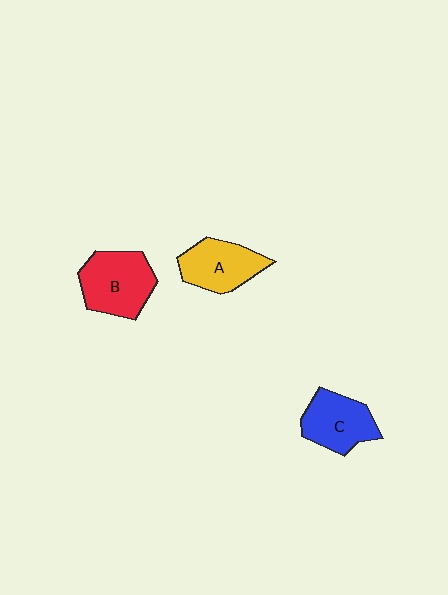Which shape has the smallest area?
Shape C (blue).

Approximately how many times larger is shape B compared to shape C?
Approximately 1.2 times.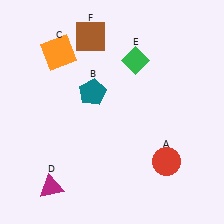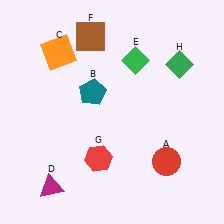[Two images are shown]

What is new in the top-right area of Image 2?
A green diamond (H) was added in the top-right area of Image 2.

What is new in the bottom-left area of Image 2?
A red hexagon (G) was added in the bottom-left area of Image 2.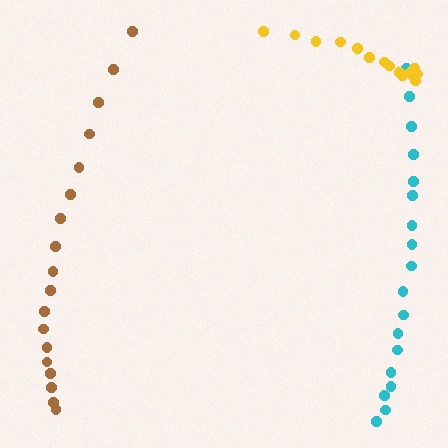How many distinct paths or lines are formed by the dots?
There are 3 distinct paths.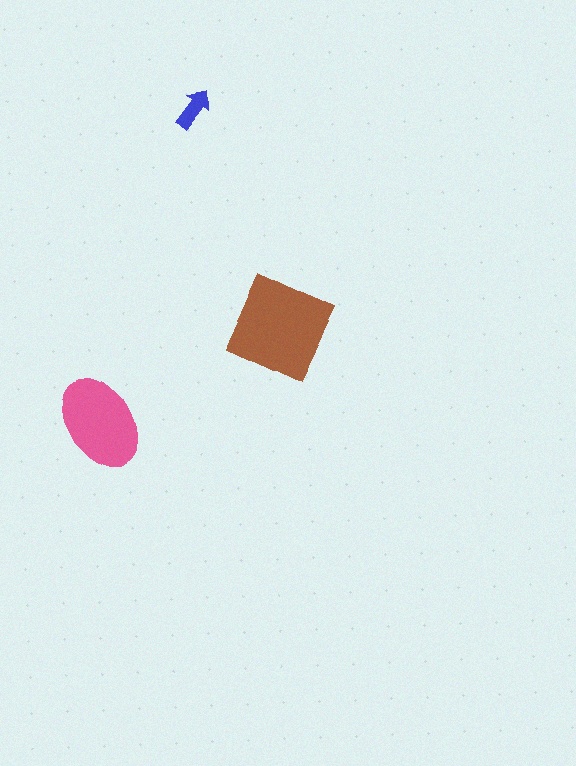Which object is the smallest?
The blue arrow.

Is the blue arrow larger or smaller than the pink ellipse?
Smaller.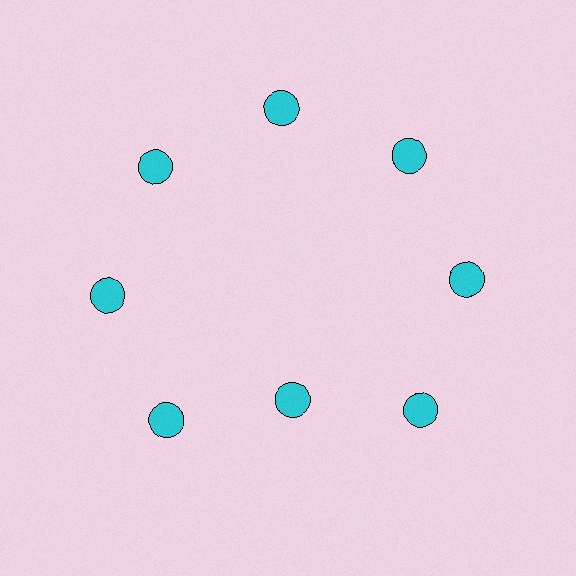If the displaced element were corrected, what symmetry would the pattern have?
It would have 8-fold rotational symmetry — the pattern would map onto itself every 45 degrees.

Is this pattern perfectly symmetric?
No. The 8 cyan circles are arranged in a ring, but one element near the 6 o'clock position is pulled inward toward the center, breaking the 8-fold rotational symmetry.